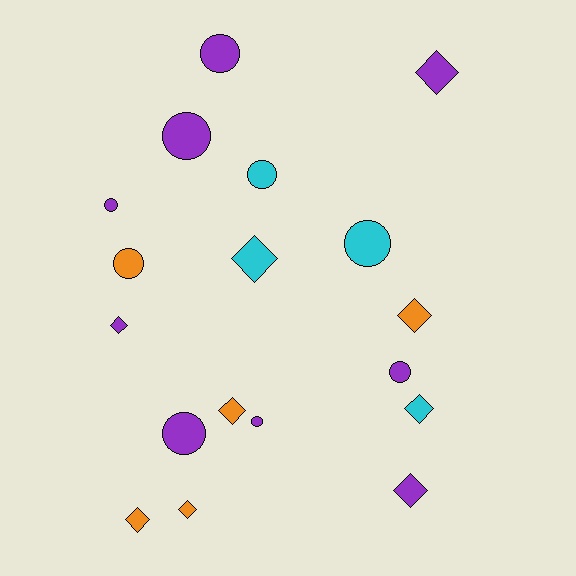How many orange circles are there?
There is 1 orange circle.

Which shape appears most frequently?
Circle, with 9 objects.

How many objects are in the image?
There are 18 objects.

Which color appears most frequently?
Purple, with 9 objects.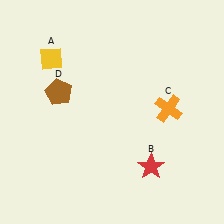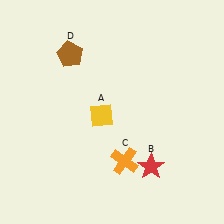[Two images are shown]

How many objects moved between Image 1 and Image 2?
3 objects moved between the two images.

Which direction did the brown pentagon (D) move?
The brown pentagon (D) moved up.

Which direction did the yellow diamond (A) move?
The yellow diamond (A) moved down.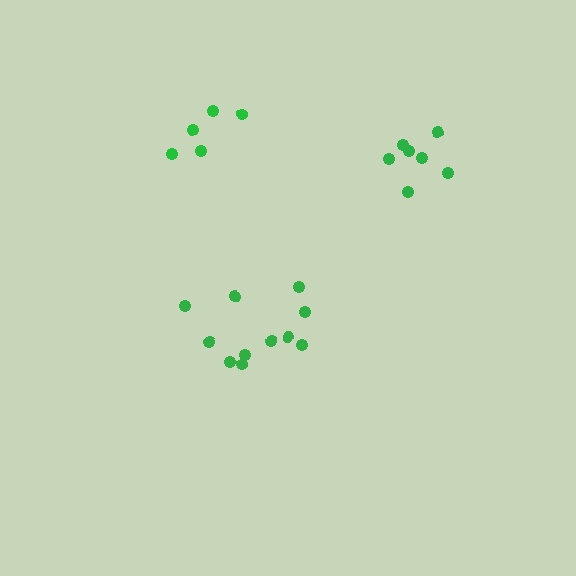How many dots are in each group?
Group 1: 11 dots, Group 2: 5 dots, Group 3: 7 dots (23 total).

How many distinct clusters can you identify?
There are 3 distinct clusters.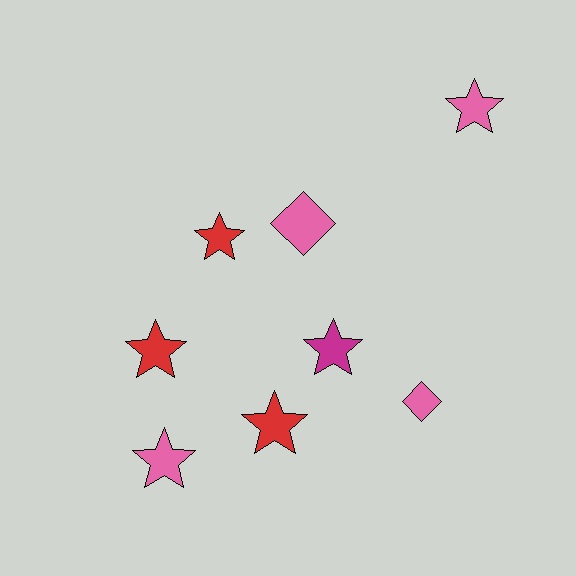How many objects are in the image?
There are 8 objects.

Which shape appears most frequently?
Star, with 6 objects.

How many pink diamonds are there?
There are 2 pink diamonds.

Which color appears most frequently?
Pink, with 4 objects.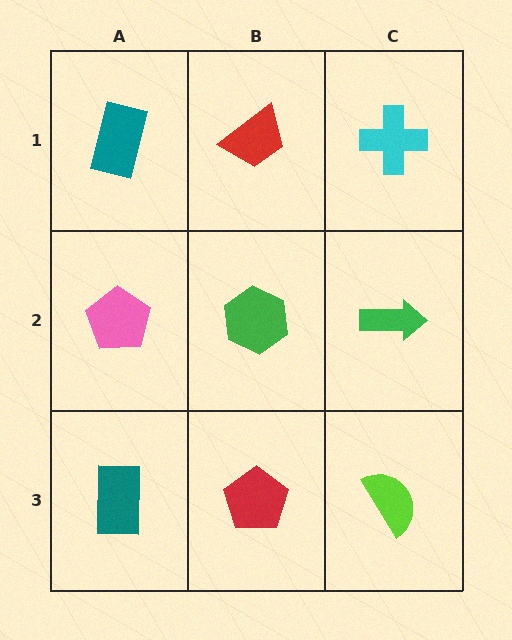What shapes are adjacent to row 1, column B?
A green hexagon (row 2, column B), a teal rectangle (row 1, column A), a cyan cross (row 1, column C).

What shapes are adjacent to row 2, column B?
A red trapezoid (row 1, column B), a red pentagon (row 3, column B), a pink pentagon (row 2, column A), a green arrow (row 2, column C).